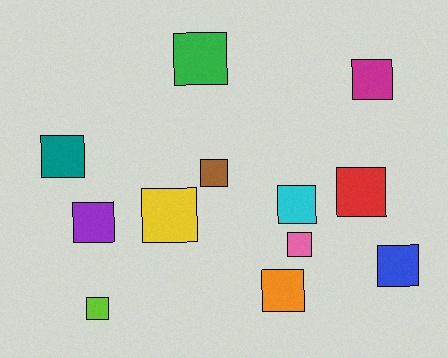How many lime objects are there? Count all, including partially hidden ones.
There is 1 lime object.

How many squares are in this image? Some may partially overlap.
There are 12 squares.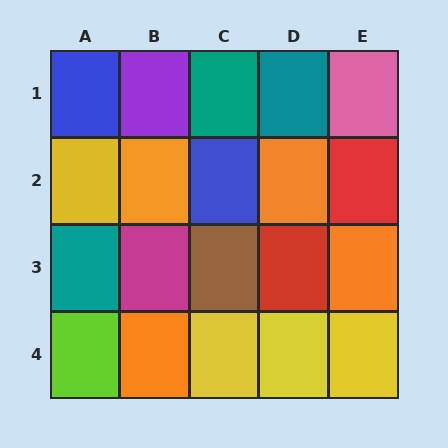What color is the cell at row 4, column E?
Yellow.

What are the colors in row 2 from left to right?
Yellow, orange, blue, orange, red.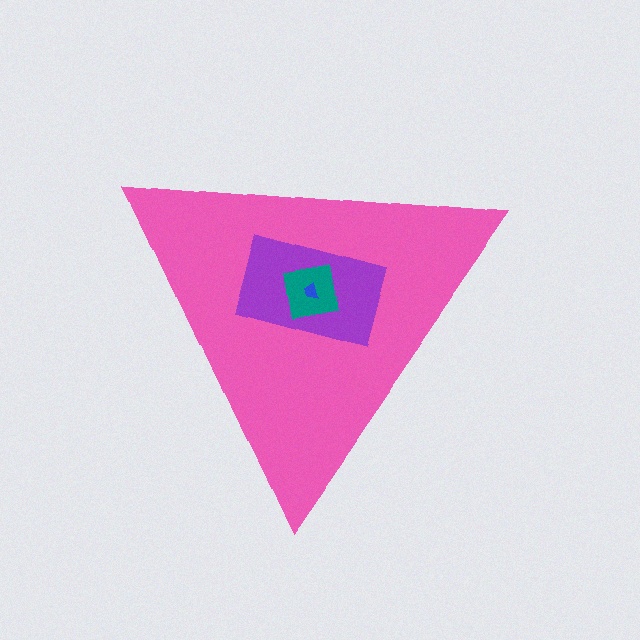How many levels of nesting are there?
4.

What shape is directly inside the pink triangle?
The purple rectangle.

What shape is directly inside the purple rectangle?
The teal square.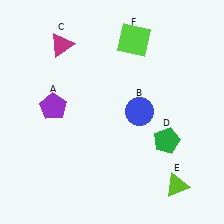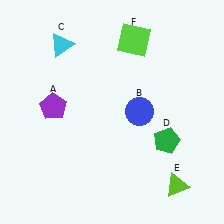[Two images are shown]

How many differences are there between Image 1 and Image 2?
There is 1 difference between the two images.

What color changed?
The triangle (C) changed from magenta in Image 1 to cyan in Image 2.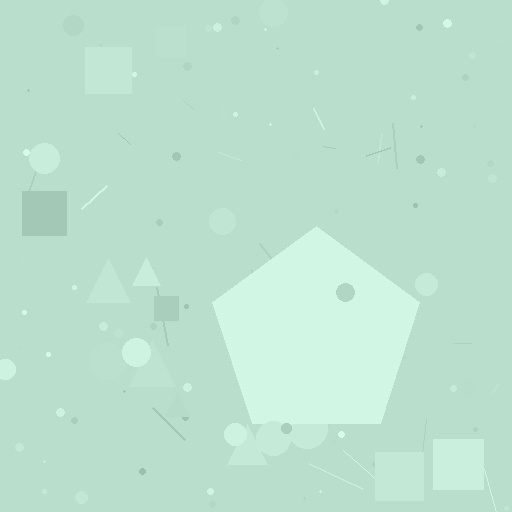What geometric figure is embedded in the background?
A pentagon is embedded in the background.